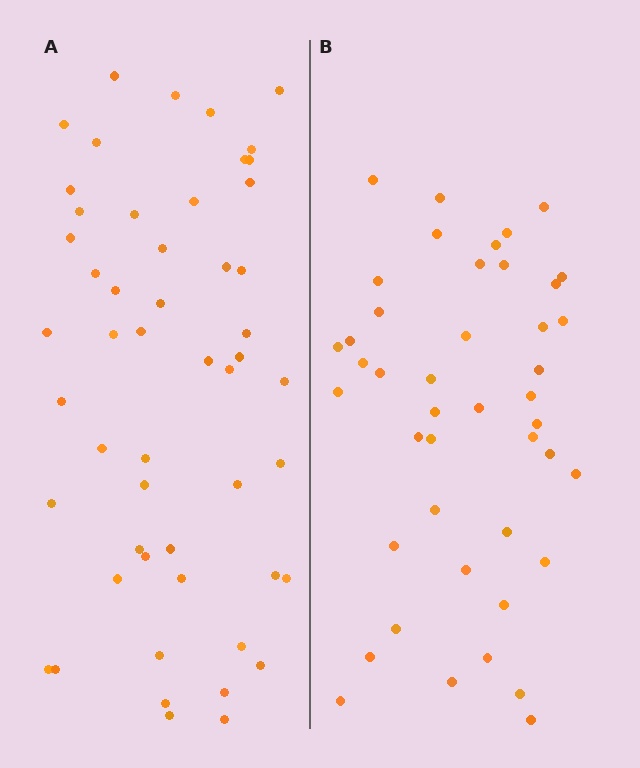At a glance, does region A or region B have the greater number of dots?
Region A (the left region) has more dots.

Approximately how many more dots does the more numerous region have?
Region A has roughly 8 or so more dots than region B.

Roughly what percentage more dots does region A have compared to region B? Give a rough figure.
About 20% more.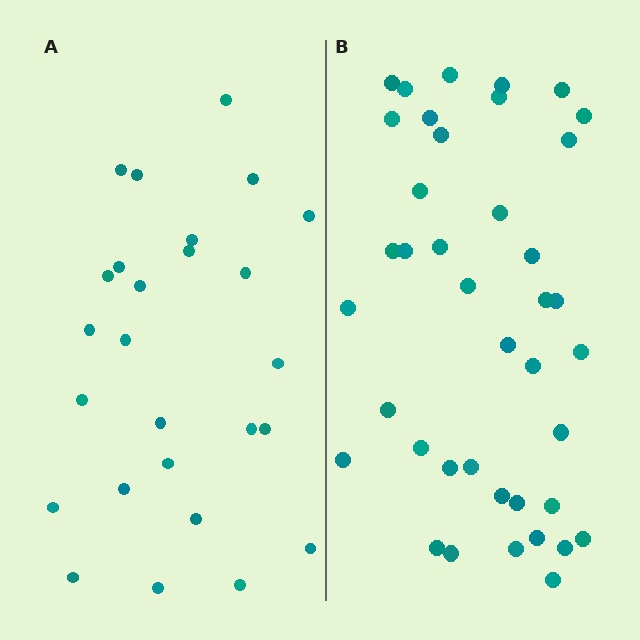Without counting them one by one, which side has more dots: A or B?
Region B (the right region) has more dots.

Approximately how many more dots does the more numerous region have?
Region B has approximately 15 more dots than region A.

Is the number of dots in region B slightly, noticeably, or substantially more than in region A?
Region B has substantially more. The ratio is roughly 1.5 to 1.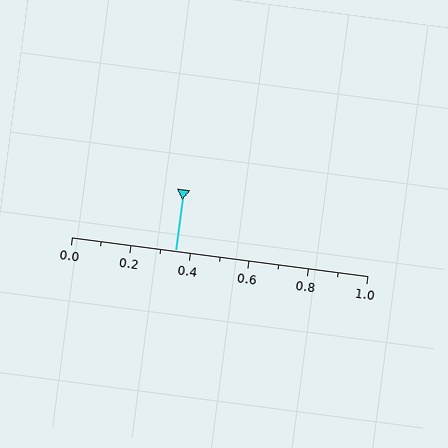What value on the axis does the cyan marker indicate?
The marker indicates approximately 0.35.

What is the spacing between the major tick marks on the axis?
The major ticks are spaced 0.2 apart.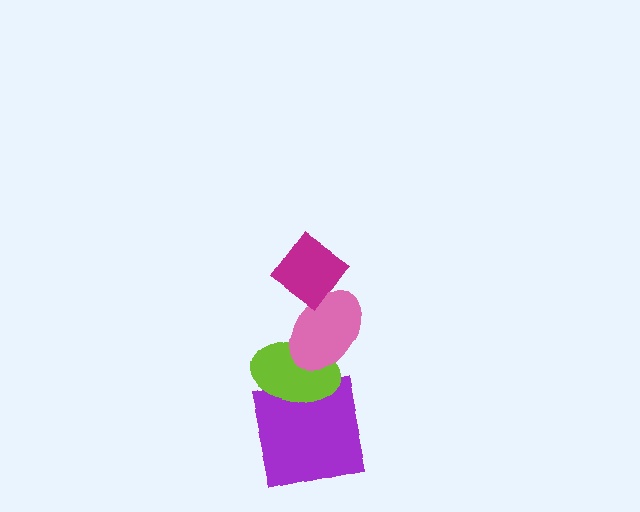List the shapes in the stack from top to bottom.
From top to bottom: the magenta diamond, the pink ellipse, the lime ellipse, the purple square.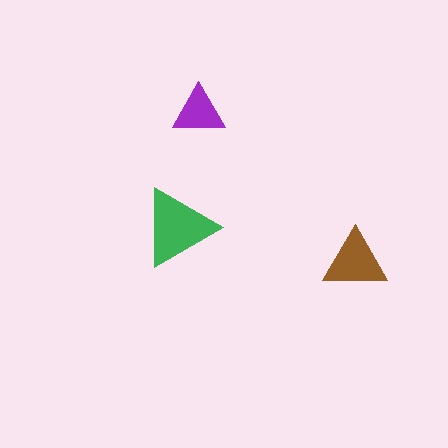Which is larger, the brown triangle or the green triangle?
The green one.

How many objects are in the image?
There are 3 objects in the image.